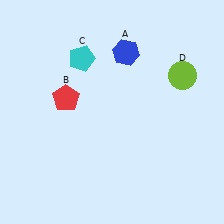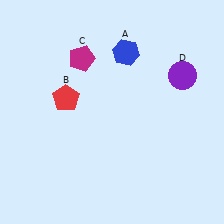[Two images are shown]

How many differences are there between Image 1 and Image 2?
There are 2 differences between the two images.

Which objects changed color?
C changed from cyan to magenta. D changed from lime to purple.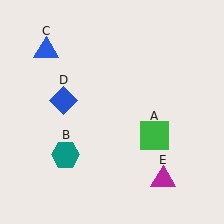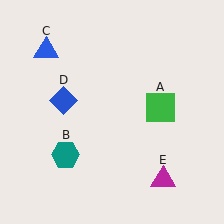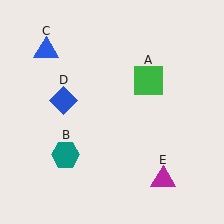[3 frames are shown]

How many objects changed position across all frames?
1 object changed position: green square (object A).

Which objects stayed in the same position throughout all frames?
Teal hexagon (object B) and blue triangle (object C) and blue diamond (object D) and magenta triangle (object E) remained stationary.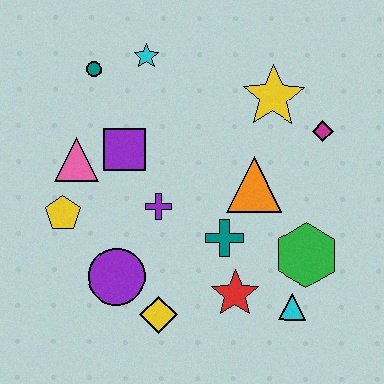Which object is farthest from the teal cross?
The teal circle is farthest from the teal cross.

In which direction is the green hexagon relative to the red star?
The green hexagon is to the right of the red star.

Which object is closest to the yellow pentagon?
The pink triangle is closest to the yellow pentagon.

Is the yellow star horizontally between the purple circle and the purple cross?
No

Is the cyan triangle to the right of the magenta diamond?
No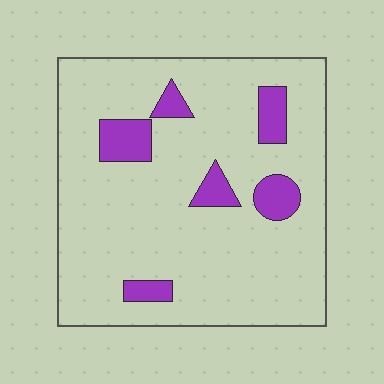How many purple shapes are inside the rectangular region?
6.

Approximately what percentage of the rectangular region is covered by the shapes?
Approximately 10%.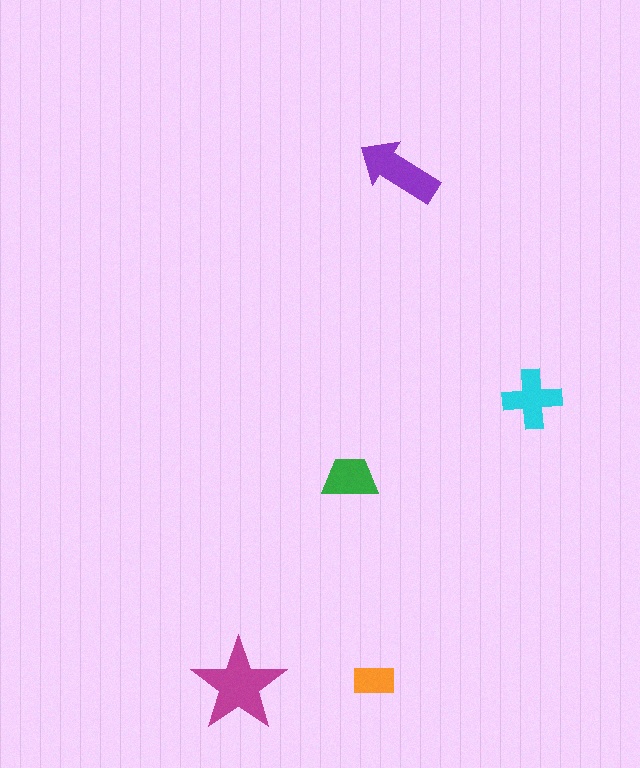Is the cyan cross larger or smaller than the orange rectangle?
Larger.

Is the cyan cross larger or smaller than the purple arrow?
Smaller.